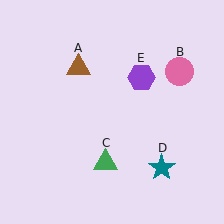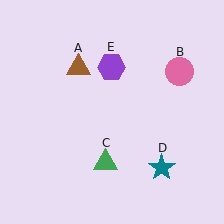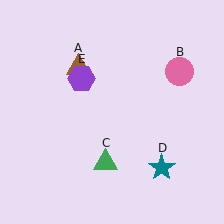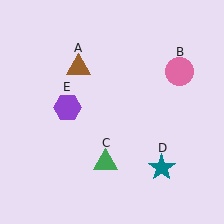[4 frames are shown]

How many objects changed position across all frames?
1 object changed position: purple hexagon (object E).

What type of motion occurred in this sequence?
The purple hexagon (object E) rotated counterclockwise around the center of the scene.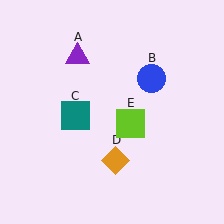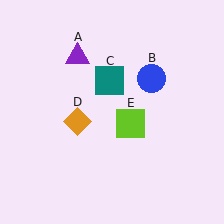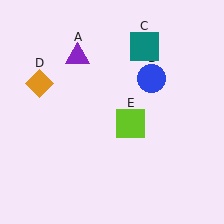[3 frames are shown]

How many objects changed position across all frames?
2 objects changed position: teal square (object C), orange diamond (object D).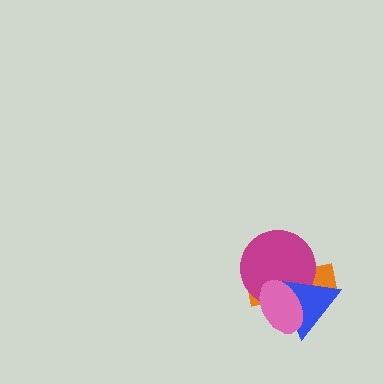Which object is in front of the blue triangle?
The pink ellipse is in front of the blue triangle.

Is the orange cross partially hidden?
Yes, it is partially covered by another shape.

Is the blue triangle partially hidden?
Yes, it is partially covered by another shape.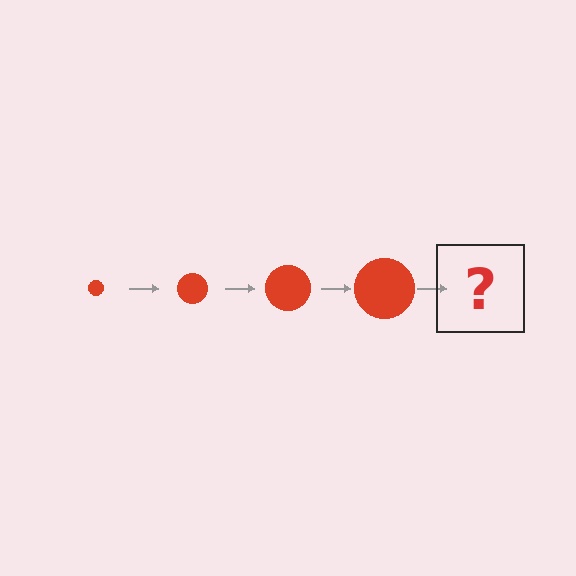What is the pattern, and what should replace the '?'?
The pattern is that the circle gets progressively larger each step. The '?' should be a red circle, larger than the previous one.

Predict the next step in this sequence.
The next step is a red circle, larger than the previous one.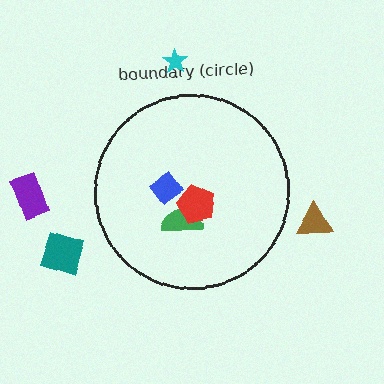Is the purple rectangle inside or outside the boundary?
Outside.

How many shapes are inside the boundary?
3 inside, 4 outside.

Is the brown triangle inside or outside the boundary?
Outside.